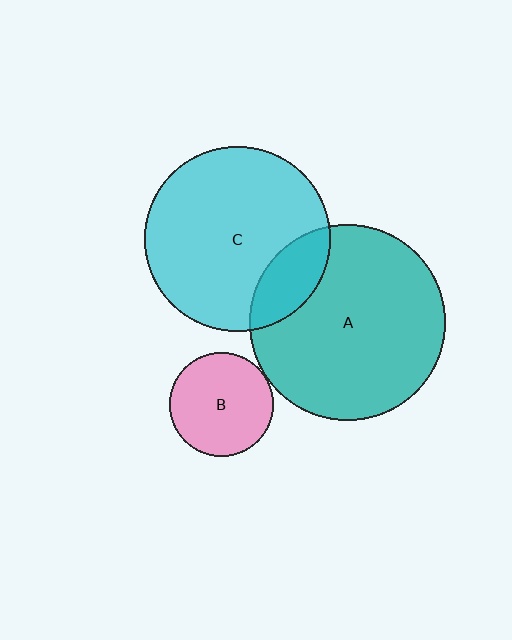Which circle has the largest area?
Circle A (teal).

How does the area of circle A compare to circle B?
Approximately 3.5 times.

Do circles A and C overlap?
Yes.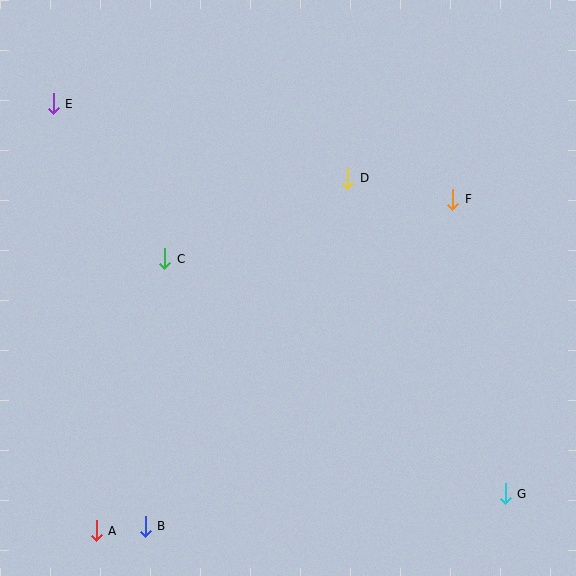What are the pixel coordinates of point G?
Point G is at (505, 494).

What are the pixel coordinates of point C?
Point C is at (165, 259).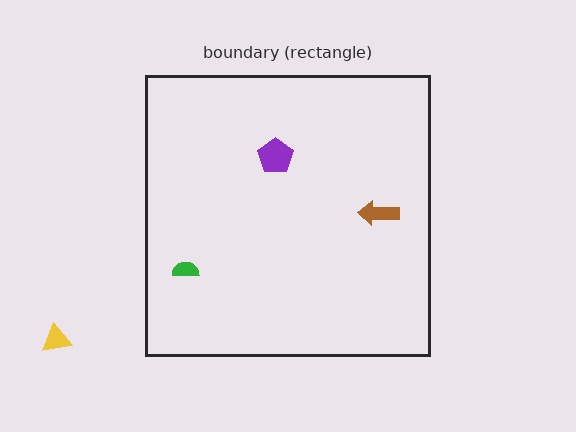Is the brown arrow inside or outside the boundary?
Inside.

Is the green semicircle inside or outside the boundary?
Inside.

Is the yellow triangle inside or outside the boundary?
Outside.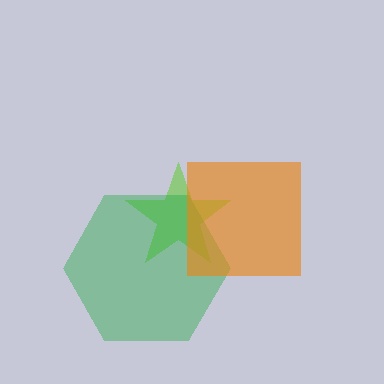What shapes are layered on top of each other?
The layered shapes are: a lime star, a green hexagon, an orange square.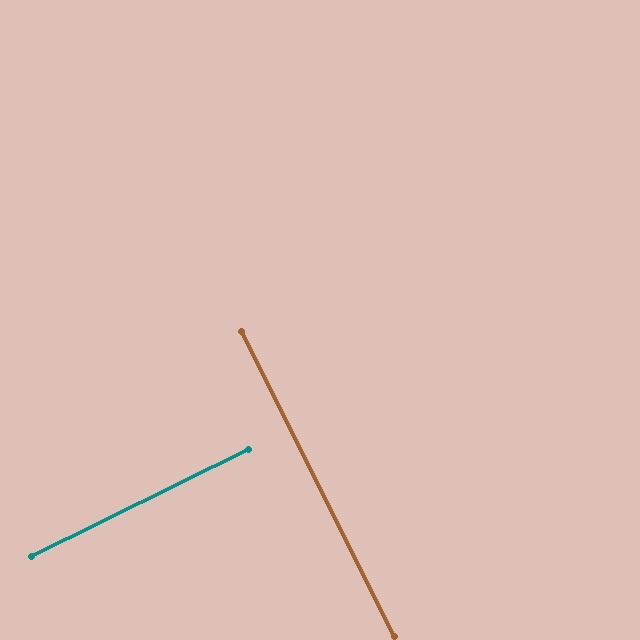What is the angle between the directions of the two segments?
Approximately 90 degrees.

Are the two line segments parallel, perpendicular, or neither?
Perpendicular — they meet at approximately 90°.